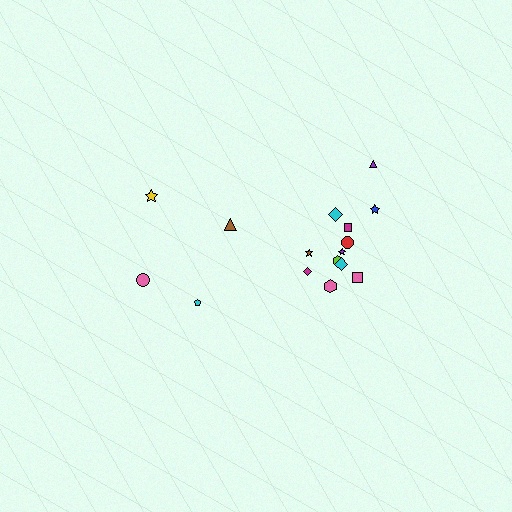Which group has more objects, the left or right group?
The right group.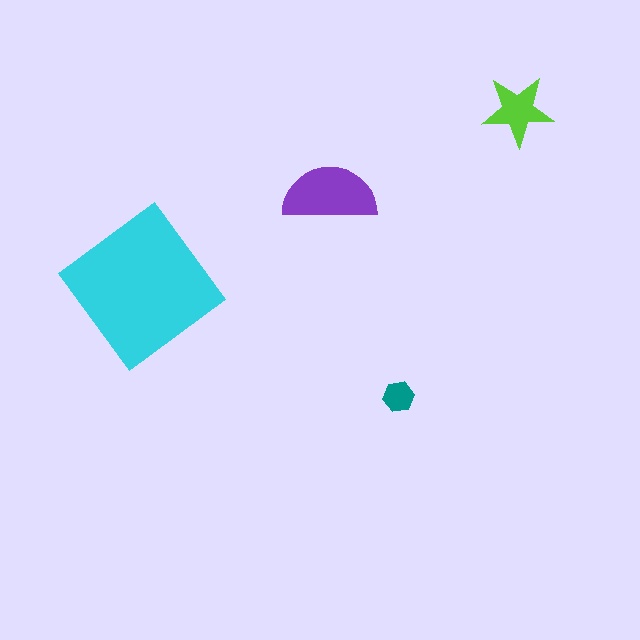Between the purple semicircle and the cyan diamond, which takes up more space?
The cyan diamond.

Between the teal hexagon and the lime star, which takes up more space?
The lime star.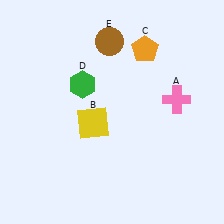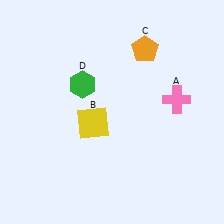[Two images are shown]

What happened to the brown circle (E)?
The brown circle (E) was removed in Image 2. It was in the top-left area of Image 1.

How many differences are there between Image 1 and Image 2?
There is 1 difference between the two images.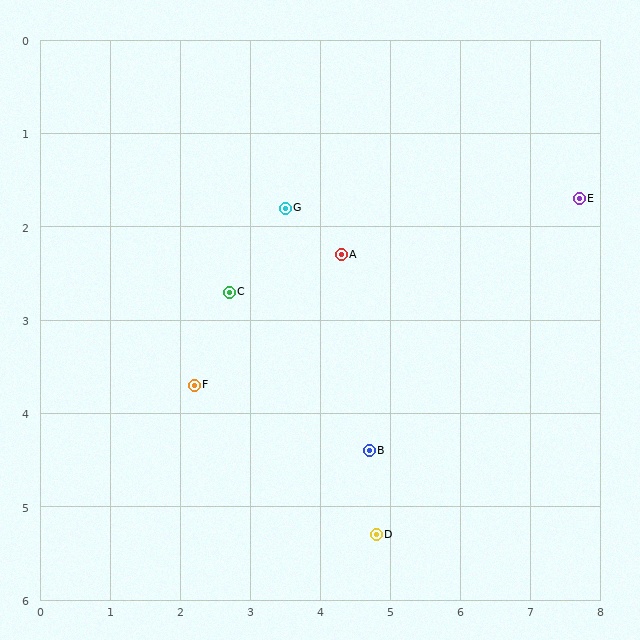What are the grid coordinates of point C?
Point C is at approximately (2.7, 2.7).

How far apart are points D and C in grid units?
Points D and C are about 3.3 grid units apart.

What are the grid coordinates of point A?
Point A is at approximately (4.3, 2.3).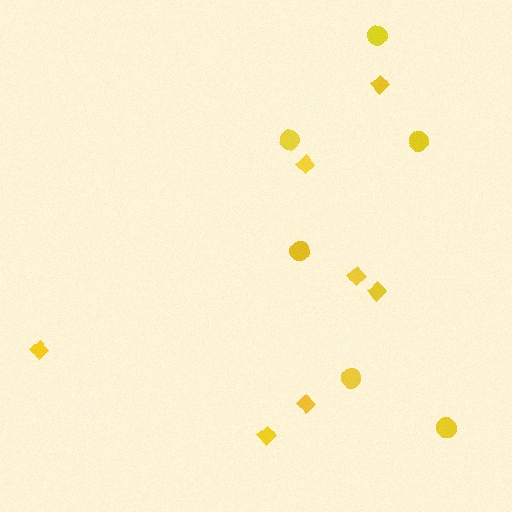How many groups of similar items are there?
There are 2 groups: one group of diamonds (7) and one group of circles (6).